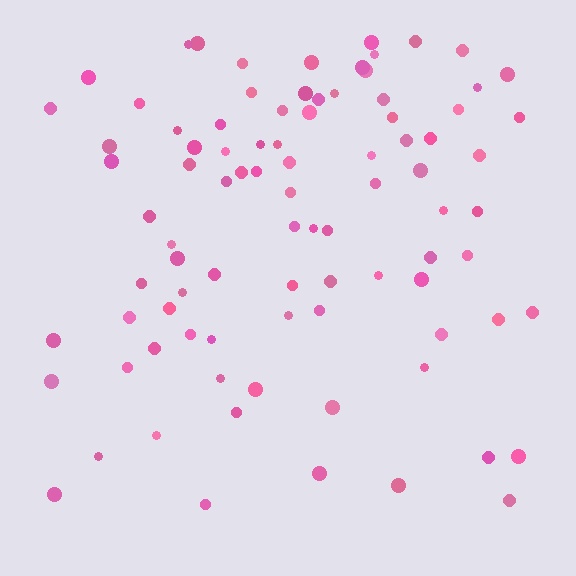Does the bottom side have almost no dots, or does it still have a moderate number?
Still a moderate number, just noticeably fewer than the top.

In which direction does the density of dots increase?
From bottom to top, with the top side densest.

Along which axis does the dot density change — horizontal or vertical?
Vertical.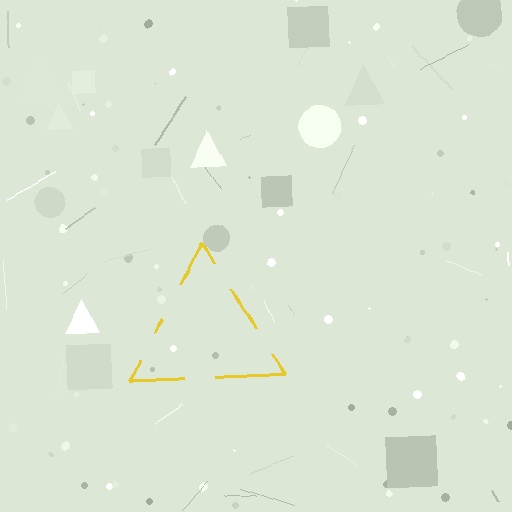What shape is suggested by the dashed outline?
The dashed outline suggests a triangle.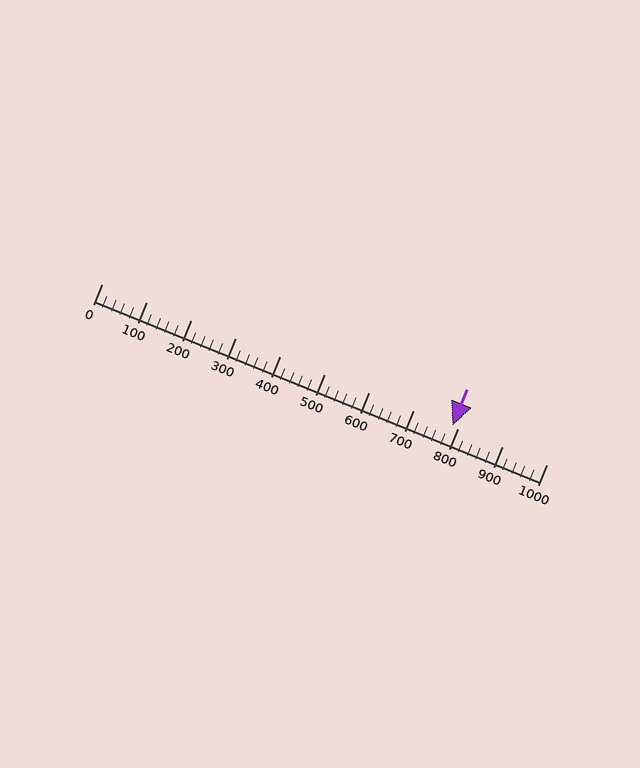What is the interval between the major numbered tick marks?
The major tick marks are spaced 100 units apart.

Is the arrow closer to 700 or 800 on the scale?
The arrow is closer to 800.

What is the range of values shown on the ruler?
The ruler shows values from 0 to 1000.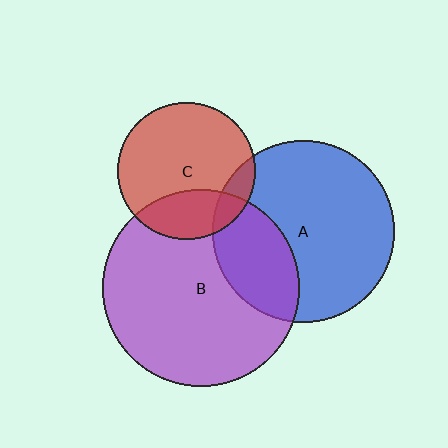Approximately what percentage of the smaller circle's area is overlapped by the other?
Approximately 30%.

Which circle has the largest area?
Circle B (purple).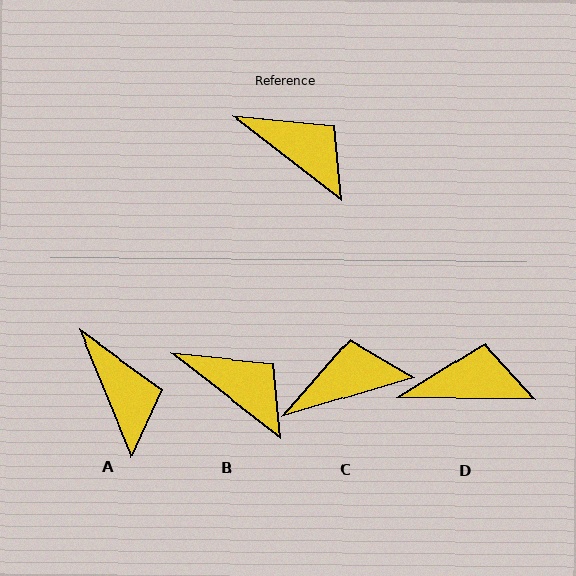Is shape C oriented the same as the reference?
No, it is off by about 54 degrees.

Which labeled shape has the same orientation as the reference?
B.